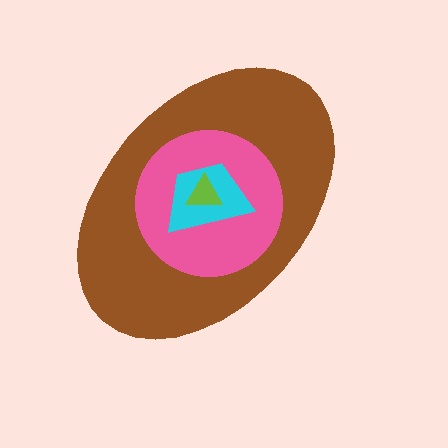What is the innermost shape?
The lime triangle.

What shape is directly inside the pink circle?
The cyan trapezoid.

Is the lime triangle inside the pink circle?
Yes.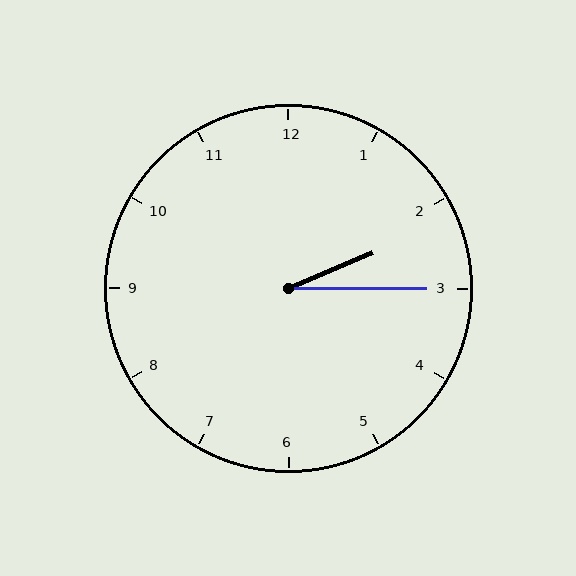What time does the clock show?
2:15.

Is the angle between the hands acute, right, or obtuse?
It is acute.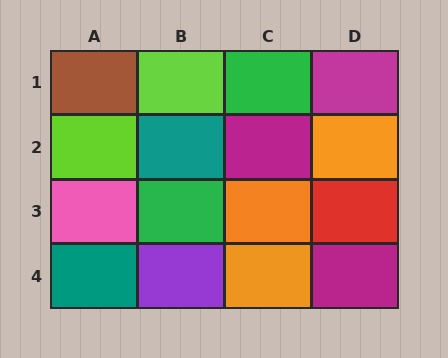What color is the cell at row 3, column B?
Green.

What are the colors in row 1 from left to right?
Brown, lime, green, magenta.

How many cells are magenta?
3 cells are magenta.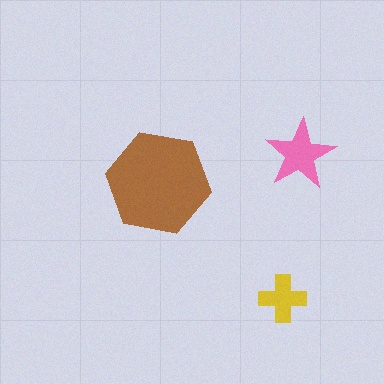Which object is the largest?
The brown hexagon.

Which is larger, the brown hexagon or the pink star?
The brown hexagon.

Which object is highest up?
The pink star is topmost.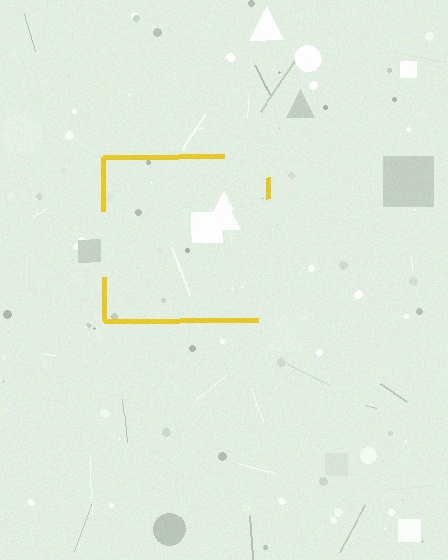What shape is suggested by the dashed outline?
The dashed outline suggests a square.